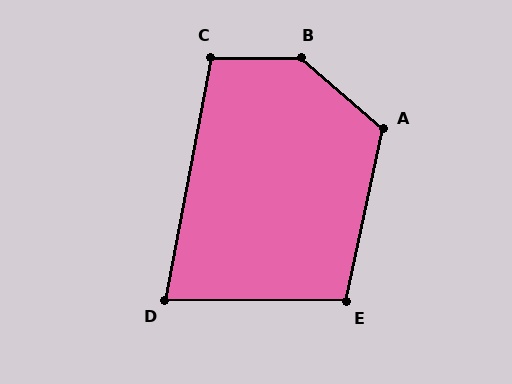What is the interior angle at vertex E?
Approximately 102 degrees (obtuse).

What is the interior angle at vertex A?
Approximately 119 degrees (obtuse).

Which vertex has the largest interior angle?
B, at approximately 139 degrees.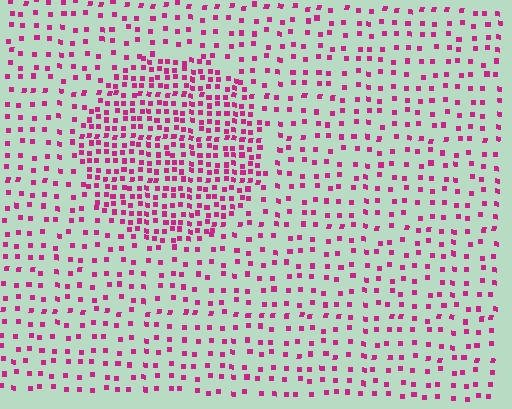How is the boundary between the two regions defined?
The boundary is defined by a change in element density (approximately 2.3x ratio). All elements are the same color, size, and shape.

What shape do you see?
I see a circle.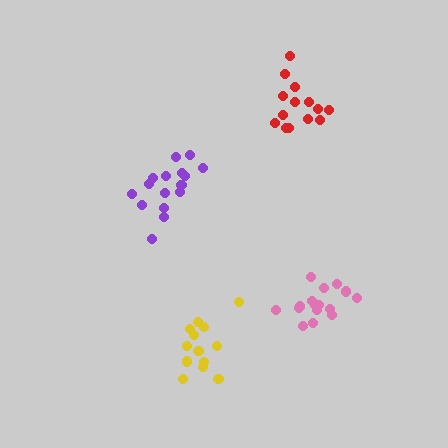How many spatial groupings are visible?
There are 4 spatial groupings.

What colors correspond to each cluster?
The clusters are colored: yellow, pink, red, purple.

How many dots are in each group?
Group 1: 13 dots, Group 2: 16 dots, Group 3: 14 dots, Group 4: 16 dots (59 total).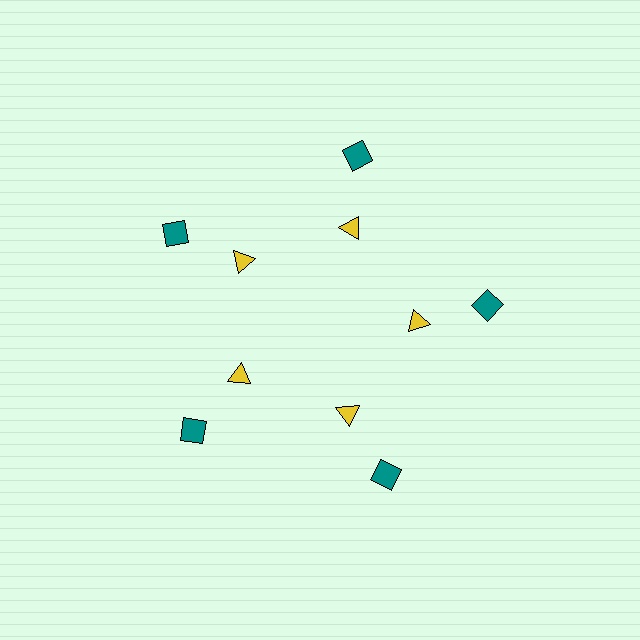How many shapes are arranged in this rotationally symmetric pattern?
There are 10 shapes, arranged in 5 groups of 2.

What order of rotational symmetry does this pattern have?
This pattern has 5-fold rotational symmetry.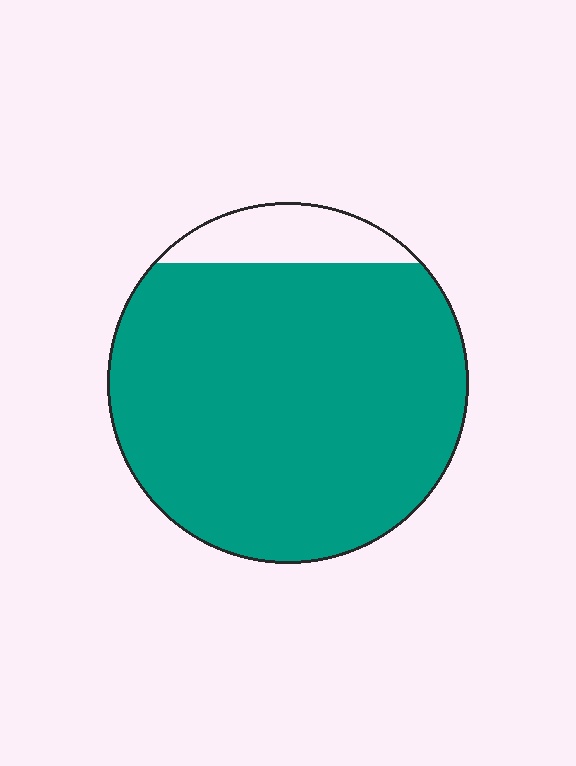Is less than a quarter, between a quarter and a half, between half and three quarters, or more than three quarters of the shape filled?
More than three quarters.